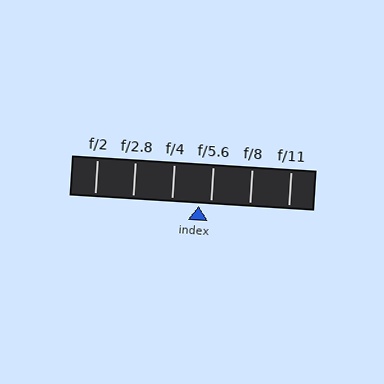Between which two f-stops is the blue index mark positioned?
The index mark is between f/4 and f/5.6.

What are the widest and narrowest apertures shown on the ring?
The widest aperture shown is f/2 and the narrowest is f/11.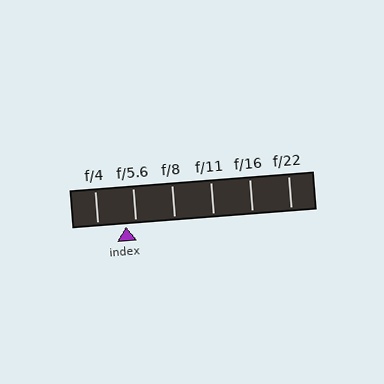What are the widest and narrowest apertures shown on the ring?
The widest aperture shown is f/4 and the narrowest is f/22.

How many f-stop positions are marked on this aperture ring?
There are 6 f-stop positions marked.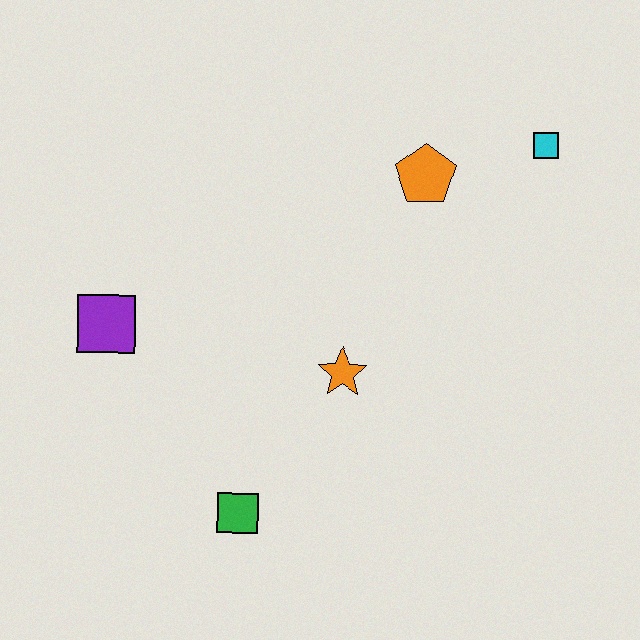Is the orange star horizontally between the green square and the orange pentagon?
Yes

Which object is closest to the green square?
The orange star is closest to the green square.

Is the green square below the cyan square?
Yes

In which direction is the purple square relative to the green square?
The purple square is above the green square.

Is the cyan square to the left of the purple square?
No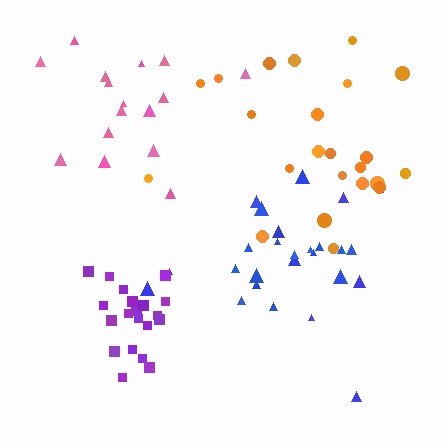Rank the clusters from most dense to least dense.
purple, blue, orange, pink.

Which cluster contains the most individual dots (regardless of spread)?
Blue (26).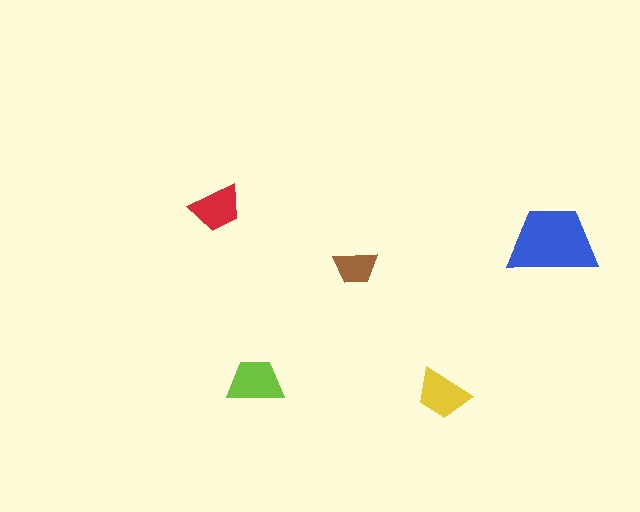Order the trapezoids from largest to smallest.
the blue one, the lime one, the yellow one, the red one, the brown one.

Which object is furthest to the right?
The blue trapezoid is rightmost.